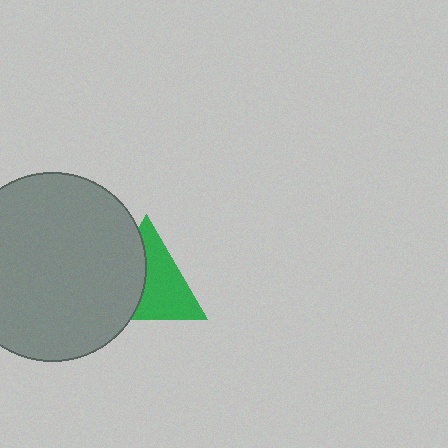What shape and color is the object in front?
The object in front is a gray circle.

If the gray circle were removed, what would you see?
You would see the complete green triangle.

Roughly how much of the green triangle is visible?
About half of it is visible (roughly 56%).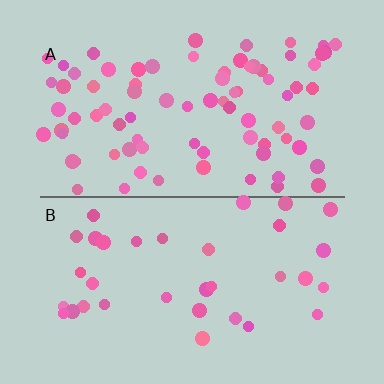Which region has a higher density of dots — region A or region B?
A (the top).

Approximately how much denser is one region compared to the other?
Approximately 2.3× — region A over region B.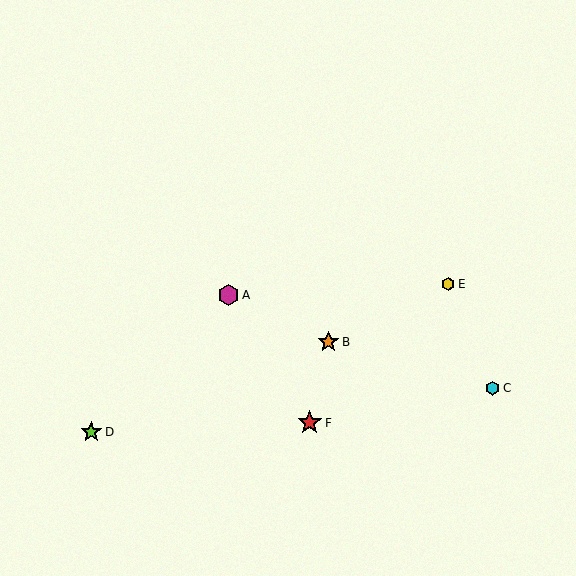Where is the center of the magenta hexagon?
The center of the magenta hexagon is at (228, 295).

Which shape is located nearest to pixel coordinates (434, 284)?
The yellow hexagon (labeled E) at (448, 284) is nearest to that location.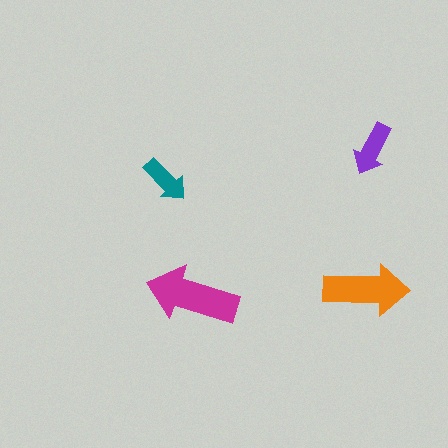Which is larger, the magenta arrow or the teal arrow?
The magenta one.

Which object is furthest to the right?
The purple arrow is rightmost.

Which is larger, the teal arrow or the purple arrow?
The purple one.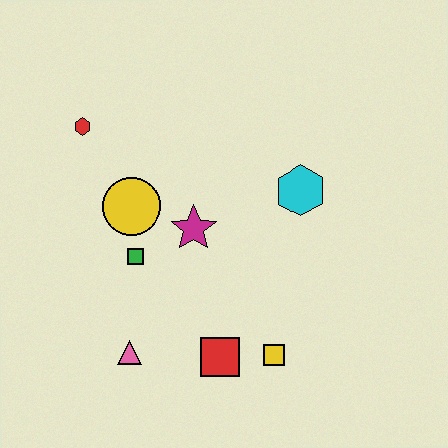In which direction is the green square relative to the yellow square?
The green square is to the left of the yellow square.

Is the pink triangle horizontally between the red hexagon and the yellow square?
Yes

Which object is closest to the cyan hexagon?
The magenta star is closest to the cyan hexagon.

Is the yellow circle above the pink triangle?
Yes